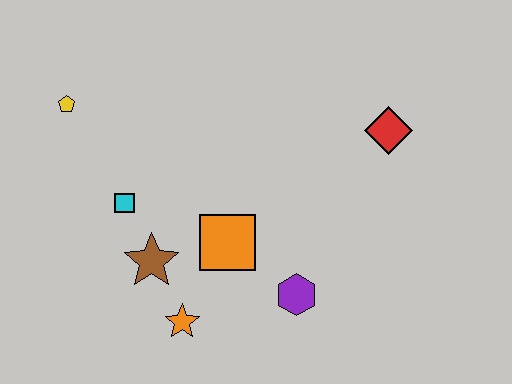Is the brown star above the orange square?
No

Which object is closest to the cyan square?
The brown star is closest to the cyan square.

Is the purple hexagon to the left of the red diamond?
Yes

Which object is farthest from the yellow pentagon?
The red diamond is farthest from the yellow pentagon.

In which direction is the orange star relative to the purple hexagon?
The orange star is to the left of the purple hexagon.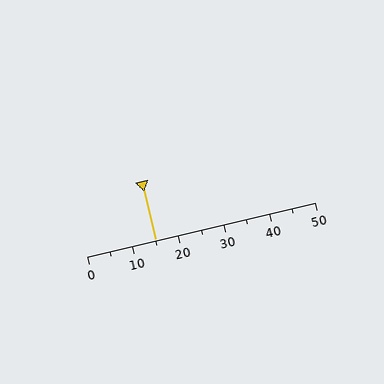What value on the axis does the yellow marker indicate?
The marker indicates approximately 15.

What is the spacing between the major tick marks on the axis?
The major ticks are spaced 10 apart.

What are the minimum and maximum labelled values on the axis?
The axis runs from 0 to 50.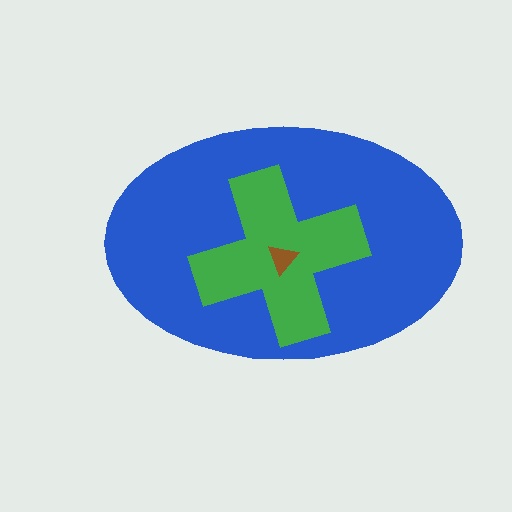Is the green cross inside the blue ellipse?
Yes.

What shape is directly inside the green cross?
The brown triangle.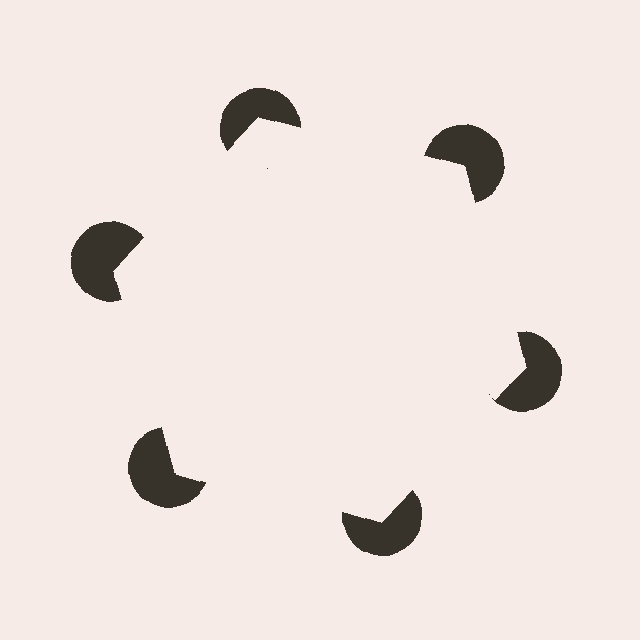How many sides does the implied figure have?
6 sides.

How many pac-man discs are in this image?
There are 6 — one at each vertex of the illusory hexagon.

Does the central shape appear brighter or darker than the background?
It typically appears slightly brighter than the background, even though no actual brightness change is drawn.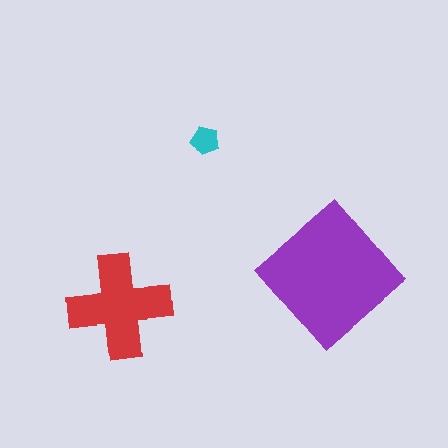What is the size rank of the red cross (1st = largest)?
2nd.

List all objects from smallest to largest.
The cyan pentagon, the red cross, the purple diamond.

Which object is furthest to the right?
The purple diamond is rightmost.